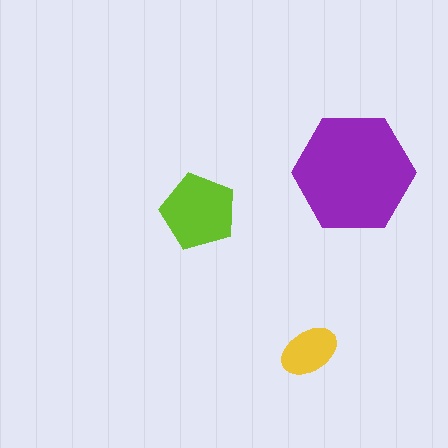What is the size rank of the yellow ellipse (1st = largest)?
3rd.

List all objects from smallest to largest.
The yellow ellipse, the lime pentagon, the purple hexagon.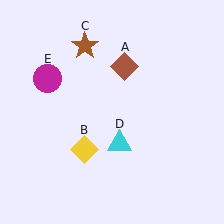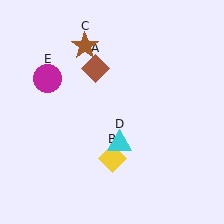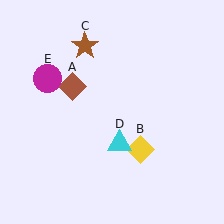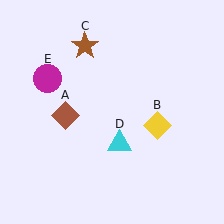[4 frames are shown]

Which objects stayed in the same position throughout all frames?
Brown star (object C) and cyan triangle (object D) and magenta circle (object E) remained stationary.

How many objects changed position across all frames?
2 objects changed position: brown diamond (object A), yellow diamond (object B).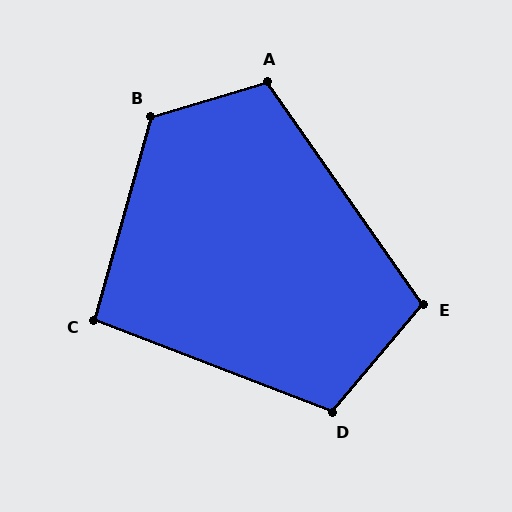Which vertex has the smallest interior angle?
C, at approximately 96 degrees.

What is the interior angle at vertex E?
Approximately 105 degrees (obtuse).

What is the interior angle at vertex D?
Approximately 109 degrees (obtuse).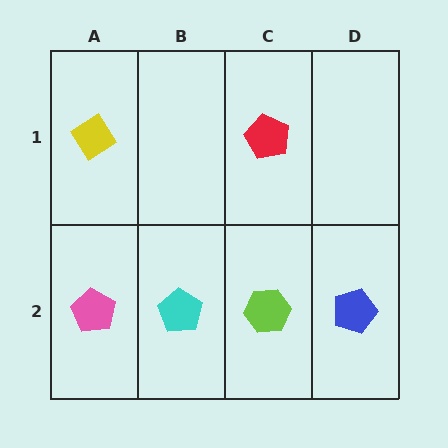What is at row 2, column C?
A lime hexagon.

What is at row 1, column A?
A yellow diamond.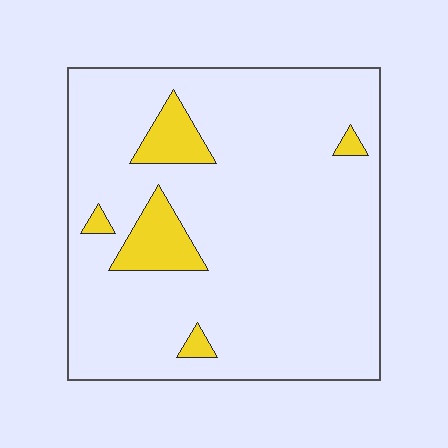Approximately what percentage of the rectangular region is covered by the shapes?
Approximately 10%.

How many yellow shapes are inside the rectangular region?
5.